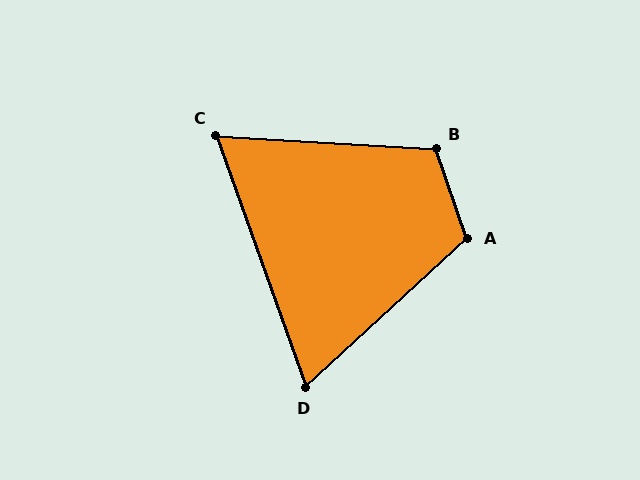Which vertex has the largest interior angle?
A, at approximately 113 degrees.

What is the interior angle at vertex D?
Approximately 67 degrees (acute).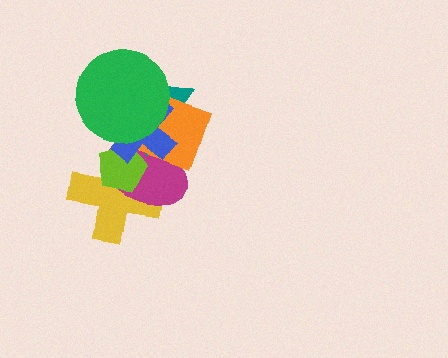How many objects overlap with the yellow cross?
3 objects overlap with the yellow cross.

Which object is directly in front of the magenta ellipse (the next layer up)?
The teal triangle is directly in front of the magenta ellipse.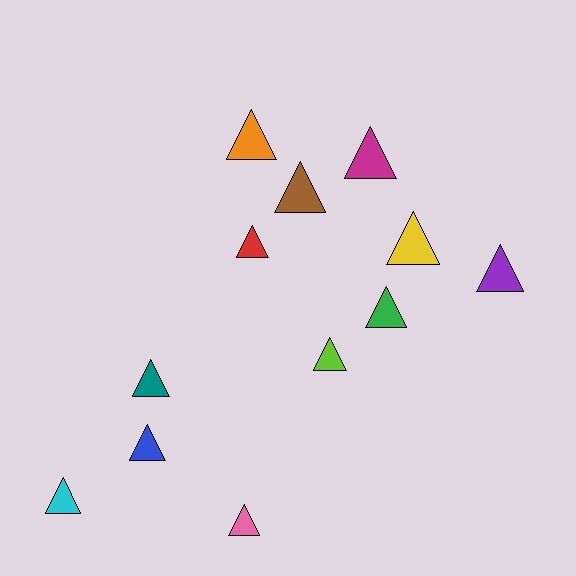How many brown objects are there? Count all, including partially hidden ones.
There is 1 brown object.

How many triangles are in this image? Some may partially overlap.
There are 12 triangles.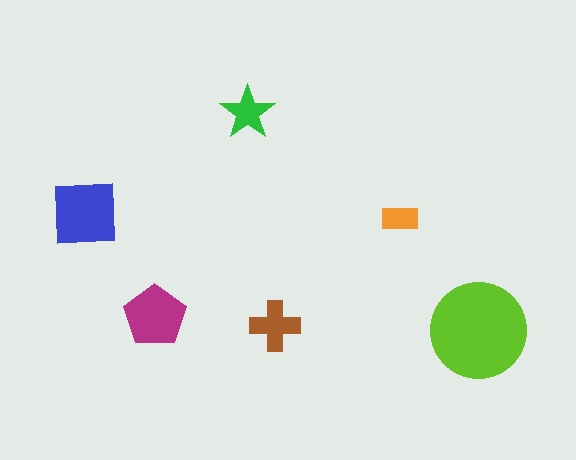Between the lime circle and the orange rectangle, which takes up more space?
The lime circle.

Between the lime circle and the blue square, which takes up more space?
The lime circle.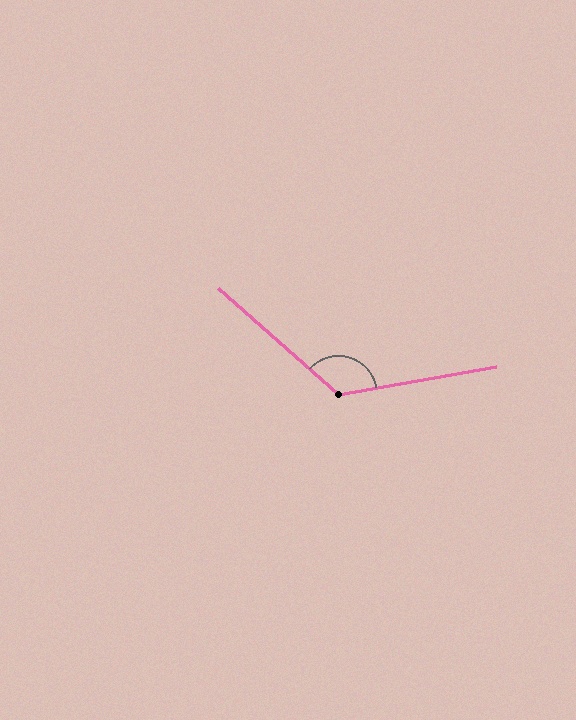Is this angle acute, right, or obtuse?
It is obtuse.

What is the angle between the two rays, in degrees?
Approximately 129 degrees.